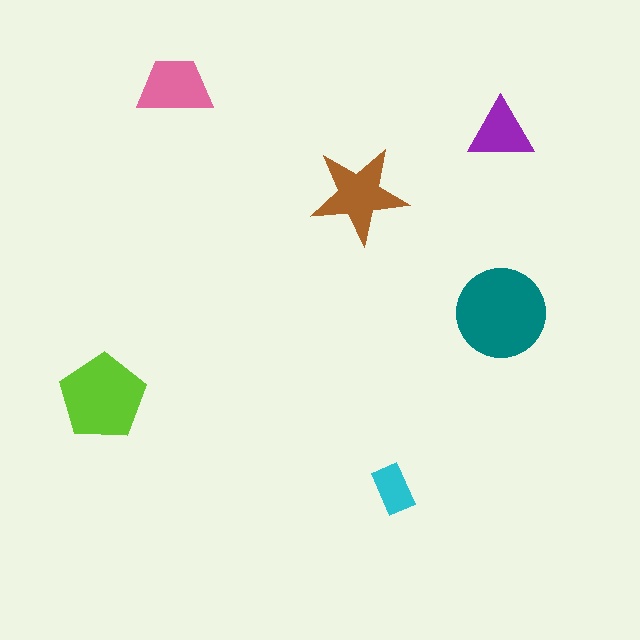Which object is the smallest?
The cyan rectangle.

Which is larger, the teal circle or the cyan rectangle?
The teal circle.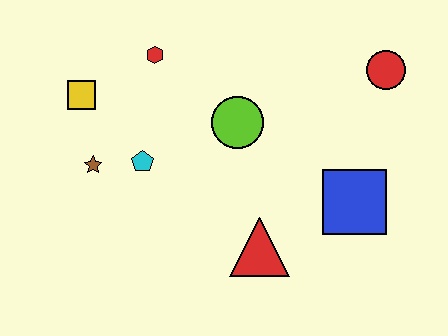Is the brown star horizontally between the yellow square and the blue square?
Yes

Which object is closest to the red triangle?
The blue square is closest to the red triangle.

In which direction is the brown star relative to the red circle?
The brown star is to the left of the red circle.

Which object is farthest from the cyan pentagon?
The red circle is farthest from the cyan pentagon.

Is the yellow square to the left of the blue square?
Yes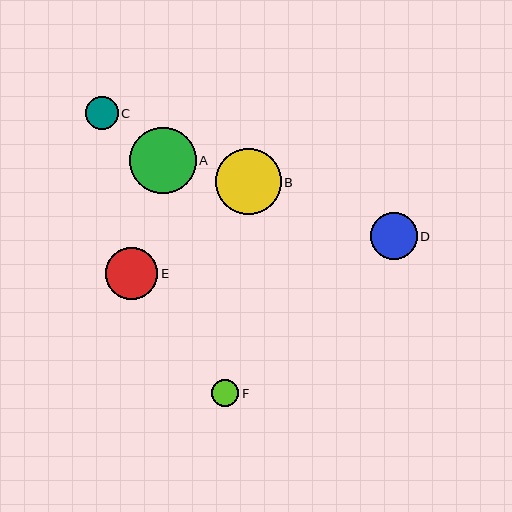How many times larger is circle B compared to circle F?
Circle B is approximately 2.4 times the size of circle F.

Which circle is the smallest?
Circle F is the smallest with a size of approximately 27 pixels.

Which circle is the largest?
Circle A is the largest with a size of approximately 67 pixels.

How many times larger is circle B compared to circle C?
Circle B is approximately 2.0 times the size of circle C.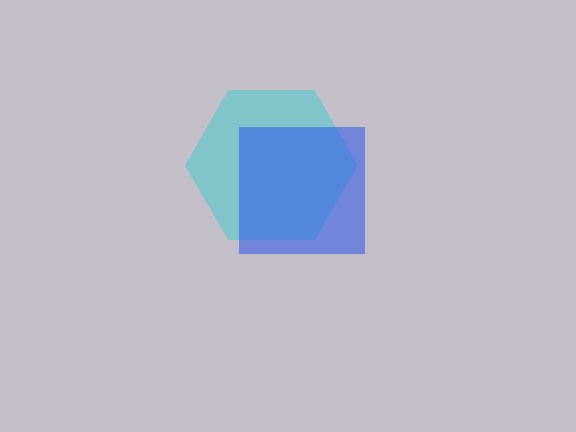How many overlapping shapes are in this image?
There are 2 overlapping shapes in the image.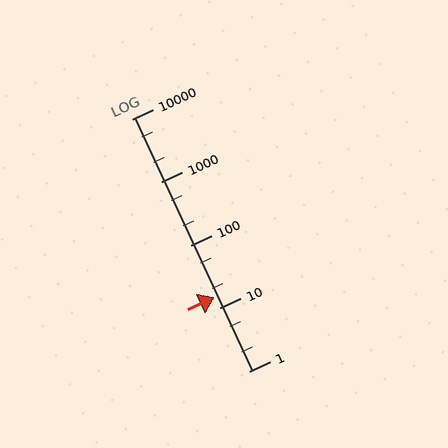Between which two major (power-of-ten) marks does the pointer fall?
The pointer is between 10 and 100.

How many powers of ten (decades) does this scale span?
The scale spans 4 decades, from 1 to 10000.